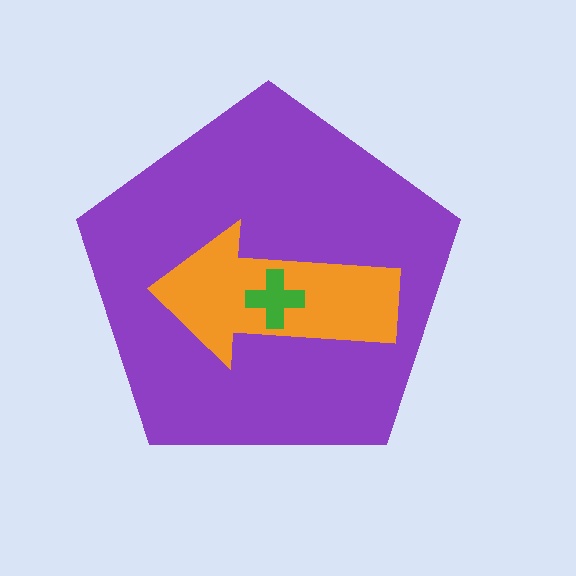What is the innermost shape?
The green cross.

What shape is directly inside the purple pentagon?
The orange arrow.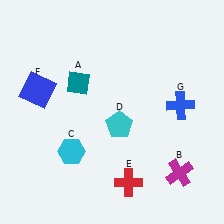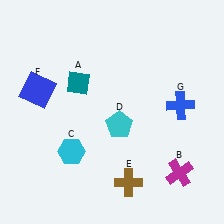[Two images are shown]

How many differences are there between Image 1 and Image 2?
There is 1 difference between the two images.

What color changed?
The cross (E) changed from red in Image 1 to brown in Image 2.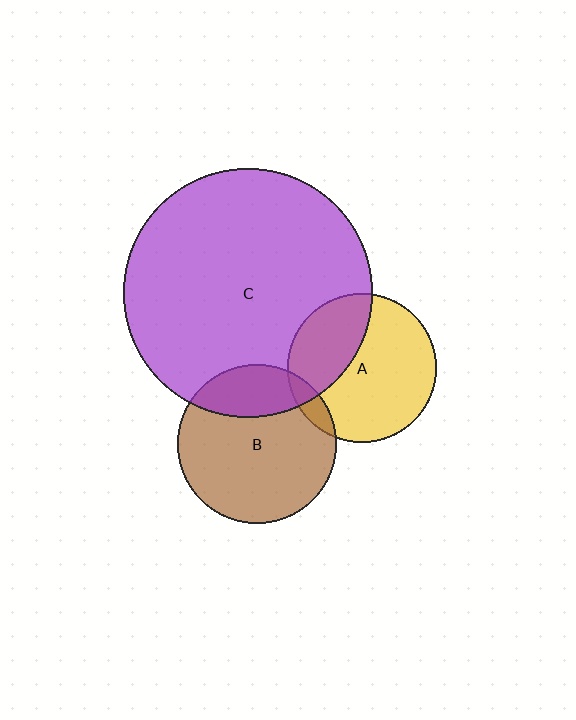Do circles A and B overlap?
Yes.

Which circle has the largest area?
Circle C (purple).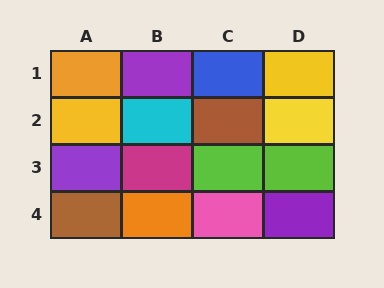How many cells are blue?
1 cell is blue.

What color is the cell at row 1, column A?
Orange.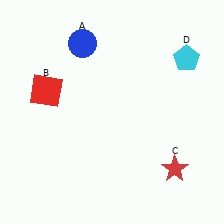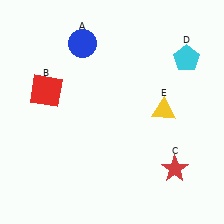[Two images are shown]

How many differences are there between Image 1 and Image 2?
There is 1 difference between the two images.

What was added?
A yellow triangle (E) was added in Image 2.